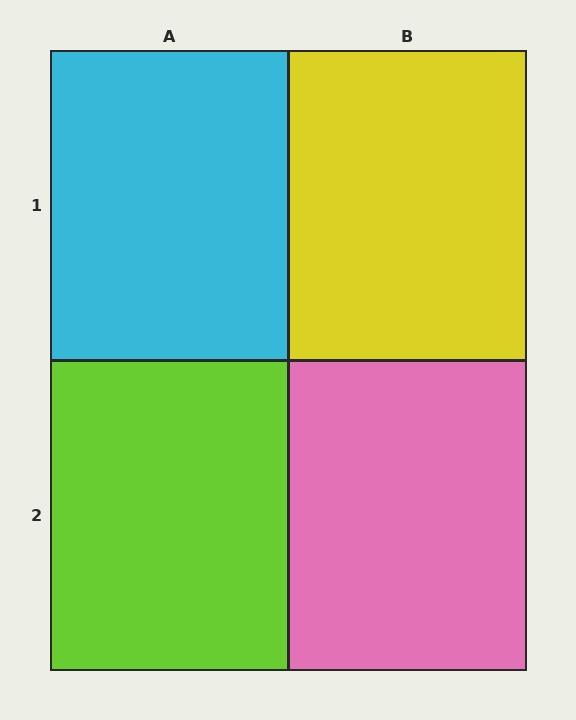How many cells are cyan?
1 cell is cyan.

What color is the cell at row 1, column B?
Yellow.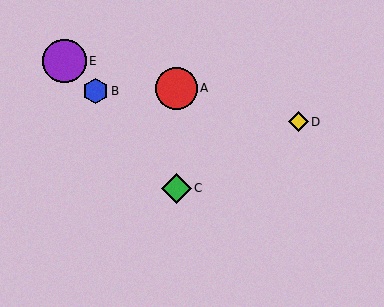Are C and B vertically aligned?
No, C is at x≈176 and B is at x≈95.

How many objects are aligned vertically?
2 objects (A, C) are aligned vertically.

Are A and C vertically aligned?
Yes, both are at x≈177.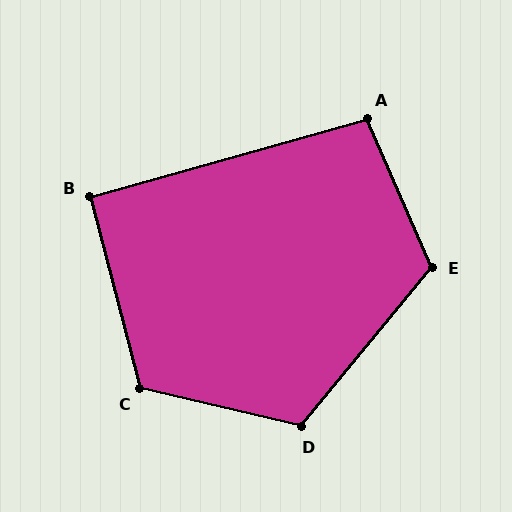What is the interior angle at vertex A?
Approximately 98 degrees (obtuse).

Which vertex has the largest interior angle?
C, at approximately 118 degrees.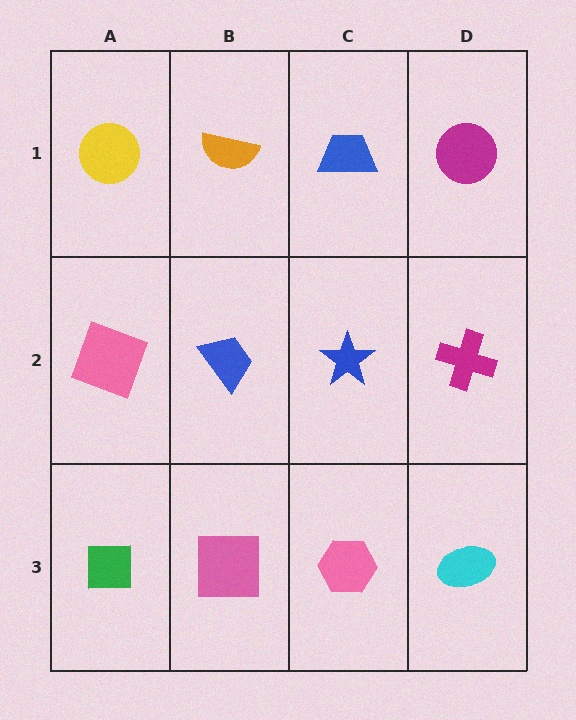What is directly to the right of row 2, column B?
A blue star.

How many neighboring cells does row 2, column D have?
3.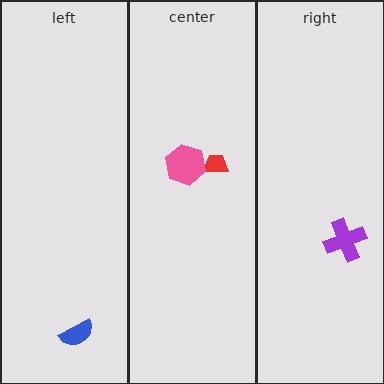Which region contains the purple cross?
The right region.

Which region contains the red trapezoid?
The center region.